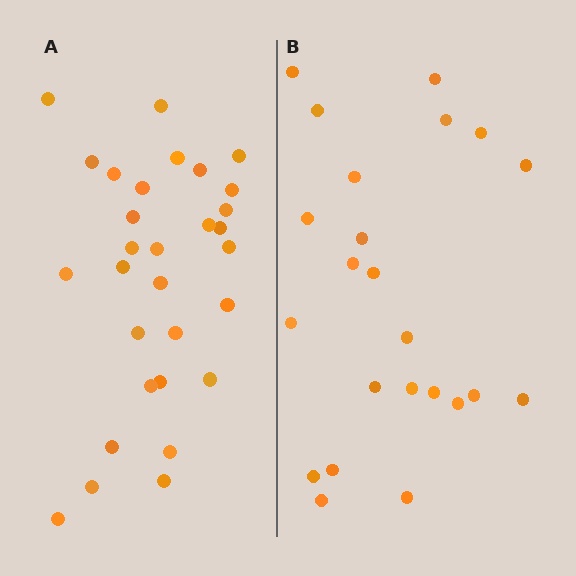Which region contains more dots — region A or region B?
Region A (the left region) has more dots.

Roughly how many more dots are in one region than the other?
Region A has roughly 8 or so more dots than region B.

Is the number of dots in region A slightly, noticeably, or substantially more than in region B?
Region A has noticeably more, but not dramatically so. The ratio is roughly 1.3 to 1.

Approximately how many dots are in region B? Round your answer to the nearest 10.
About 20 dots. (The exact count is 23, which rounds to 20.)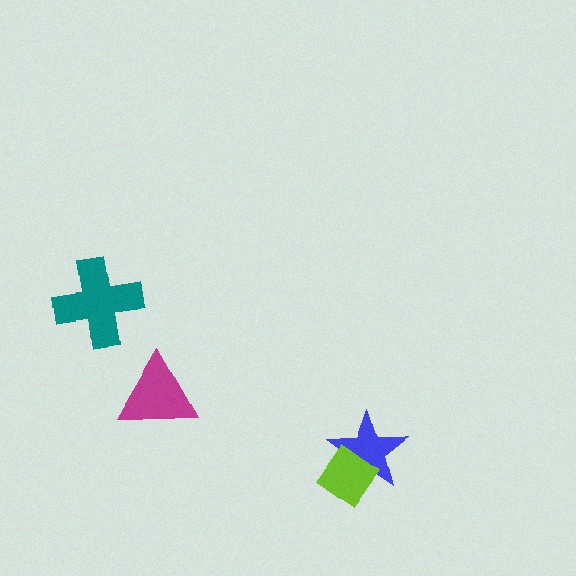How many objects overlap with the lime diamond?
1 object overlaps with the lime diamond.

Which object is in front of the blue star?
The lime diamond is in front of the blue star.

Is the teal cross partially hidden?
No, no other shape covers it.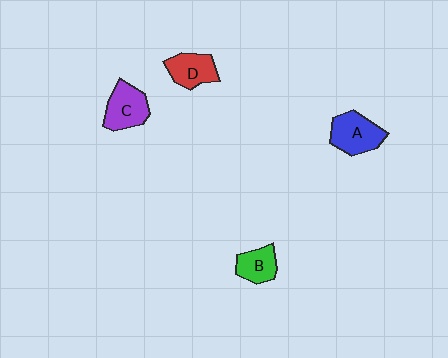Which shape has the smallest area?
Shape B (green).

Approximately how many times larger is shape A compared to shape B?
Approximately 1.5 times.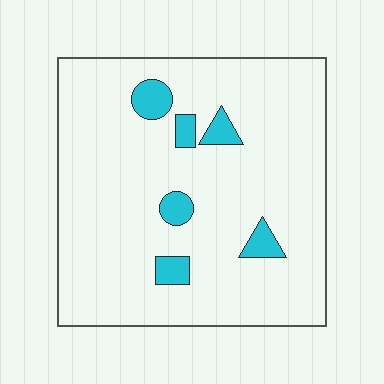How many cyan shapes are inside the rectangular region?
6.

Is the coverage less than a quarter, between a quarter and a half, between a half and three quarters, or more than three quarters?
Less than a quarter.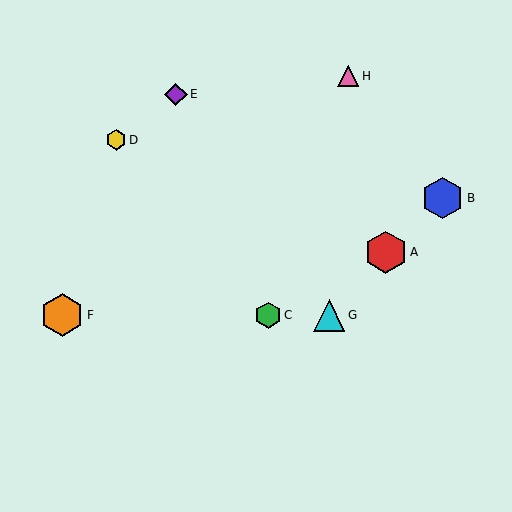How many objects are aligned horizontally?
3 objects (C, F, G) are aligned horizontally.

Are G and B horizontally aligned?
No, G is at y≈315 and B is at y≈198.